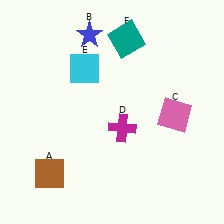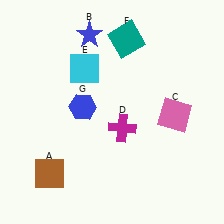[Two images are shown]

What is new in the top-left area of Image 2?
A blue hexagon (G) was added in the top-left area of Image 2.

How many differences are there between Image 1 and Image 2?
There is 1 difference between the two images.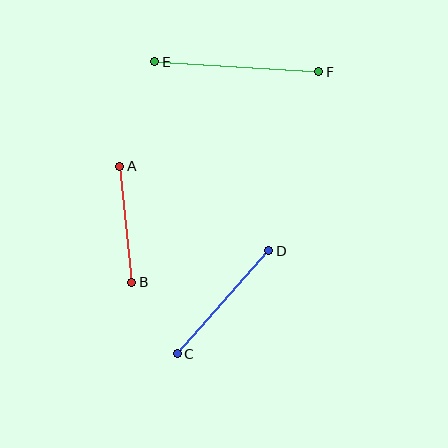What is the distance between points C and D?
The distance is approximately 138 pixels.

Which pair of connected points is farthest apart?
Points E and F are farthest apart.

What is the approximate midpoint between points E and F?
The midpoint is at approximately (237, 67) pixels.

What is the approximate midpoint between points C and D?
The midpoint is at approximately (223, 302) pixels.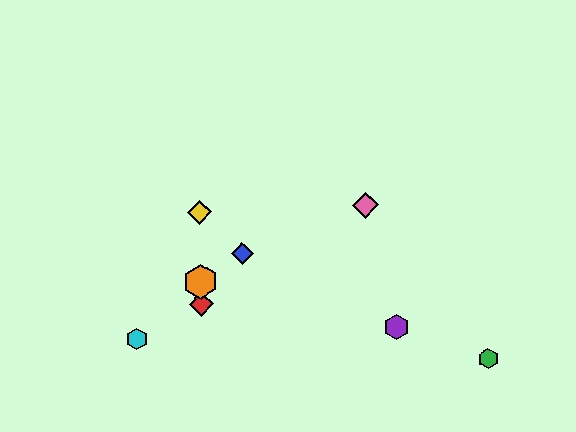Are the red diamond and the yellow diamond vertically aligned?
Yes, both are at x≈201.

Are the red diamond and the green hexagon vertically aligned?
No, the red diamond is at x≈201 and the green hexagon is at x≈488.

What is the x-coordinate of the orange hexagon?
The orange hexagon is at x≈201.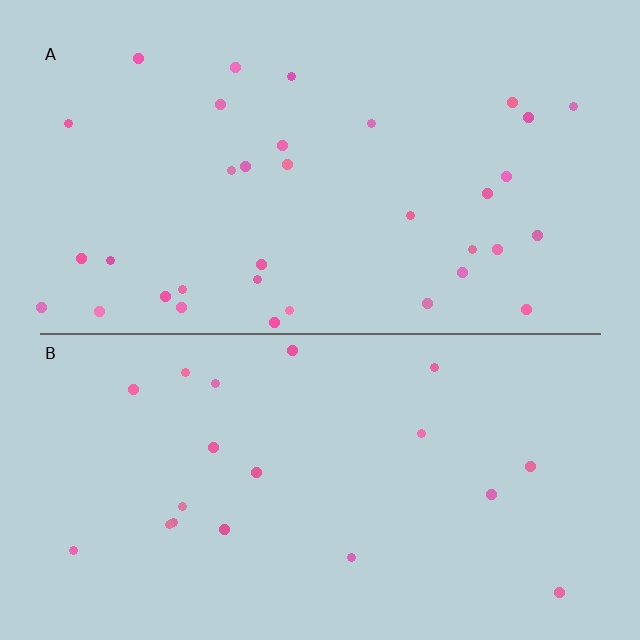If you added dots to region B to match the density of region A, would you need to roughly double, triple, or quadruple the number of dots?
Approximately double.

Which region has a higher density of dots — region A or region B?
A (the top).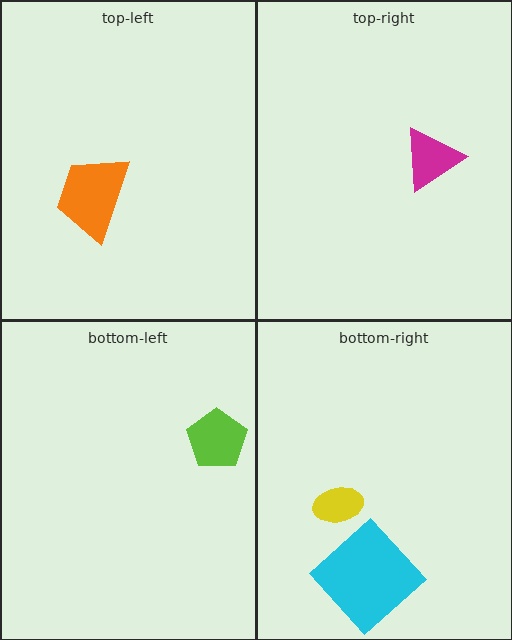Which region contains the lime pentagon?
The bottom-left region.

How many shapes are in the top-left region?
1.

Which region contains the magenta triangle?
The top-right region.